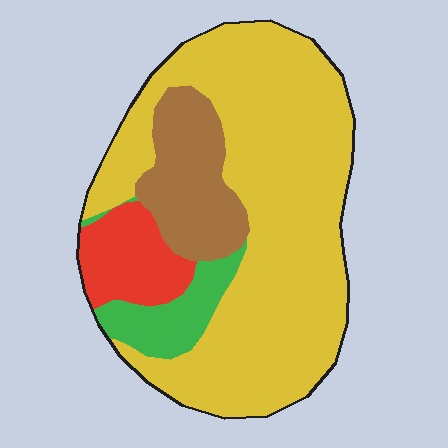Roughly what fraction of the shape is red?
Red covers around 10% of the shape.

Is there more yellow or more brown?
Yellow.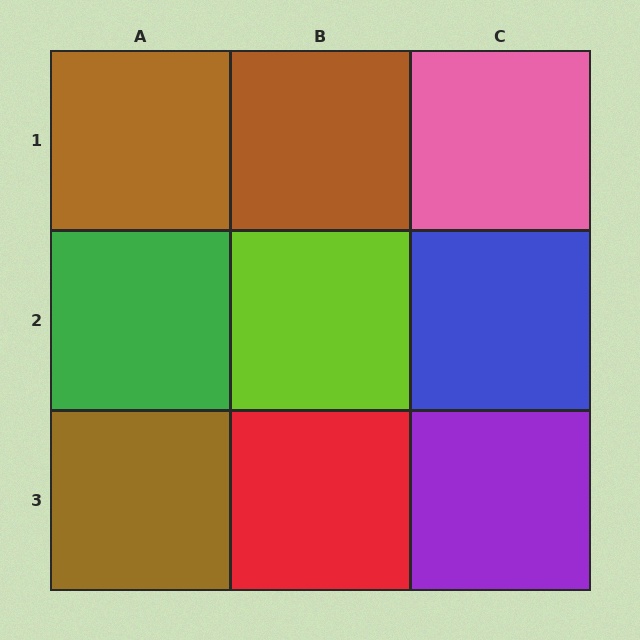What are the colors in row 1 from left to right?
Brown, brown, pink.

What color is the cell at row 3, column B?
Red.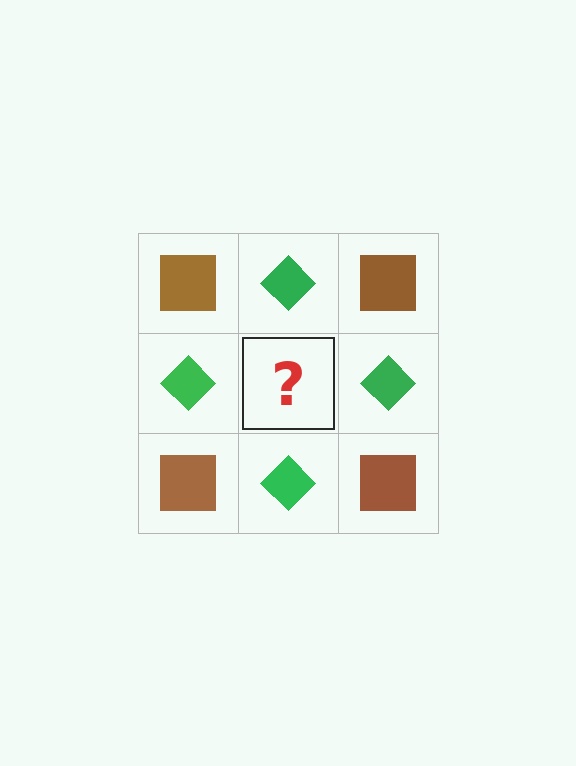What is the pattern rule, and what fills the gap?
The rule is that it alternates brown square and green diamond in a checkerboard pattern. The gap should be filled with a brown square.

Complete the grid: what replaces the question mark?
The question mark should be replaced with a brown square.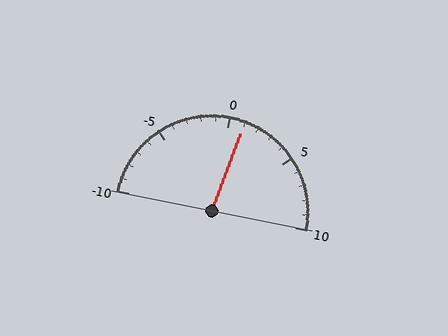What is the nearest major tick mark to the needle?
The nearest major tick mark is 0.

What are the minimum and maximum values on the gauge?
The gauge ranges from -10 to 10.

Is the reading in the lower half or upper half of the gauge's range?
The reading is in the upper half of the range (-10 to 10).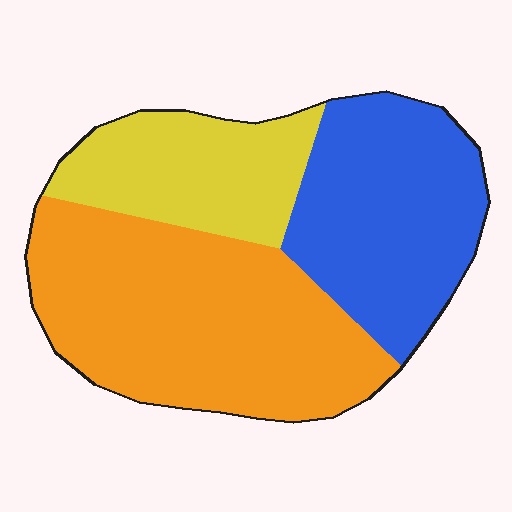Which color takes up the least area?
Yellow, at roughly 20%.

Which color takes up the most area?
Orange, at roughly 45%.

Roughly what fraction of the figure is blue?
Blue takes up about one third (1/3) of the figure.